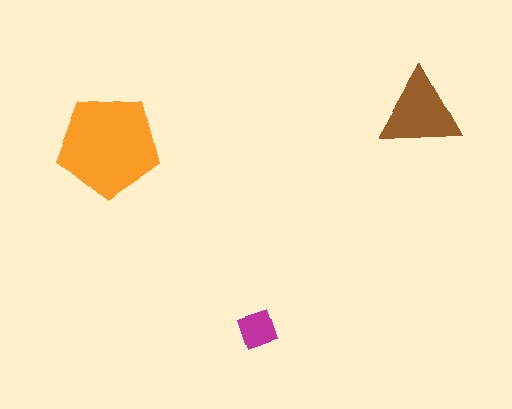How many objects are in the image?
There are 3 objects in the image.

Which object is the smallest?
The magenta diamond.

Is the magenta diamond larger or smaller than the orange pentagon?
Smaller.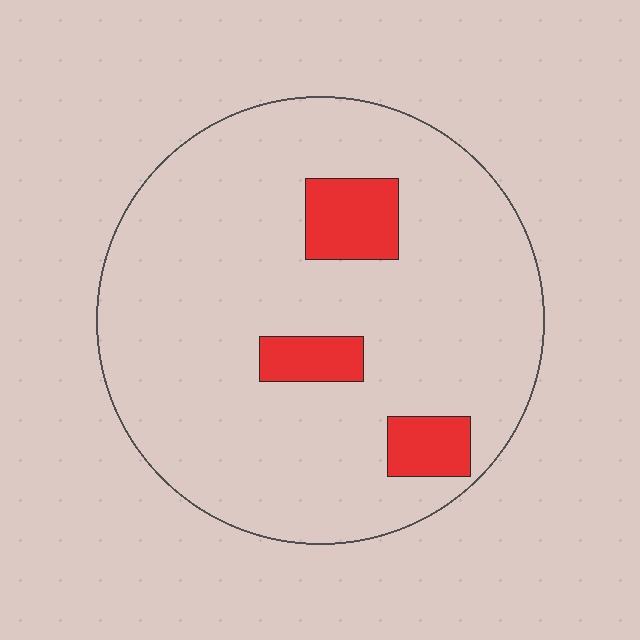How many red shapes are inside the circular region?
3.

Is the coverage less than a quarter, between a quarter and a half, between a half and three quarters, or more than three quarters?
Less than a quarter.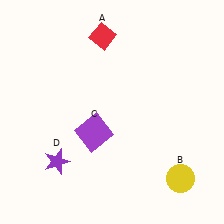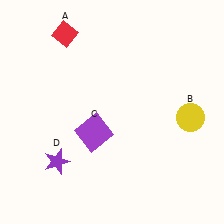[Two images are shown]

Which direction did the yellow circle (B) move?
The yellow circle (B) moved up.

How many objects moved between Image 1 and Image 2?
2 objects moved between the two images.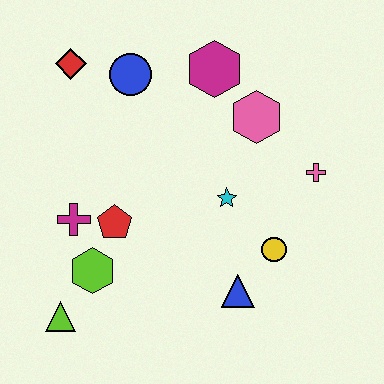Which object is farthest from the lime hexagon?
The pink cross is farthest from the lime hexagon.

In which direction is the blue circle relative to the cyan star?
The blue circle is above the cyan star.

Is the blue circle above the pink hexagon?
Yes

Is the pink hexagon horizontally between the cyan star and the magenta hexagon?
No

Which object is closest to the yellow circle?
The blue triangle is closest to the yellow circle.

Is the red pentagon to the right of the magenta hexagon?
No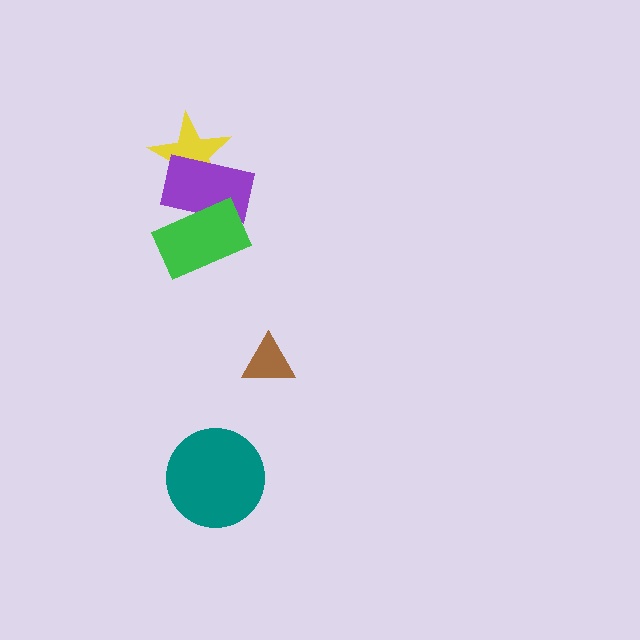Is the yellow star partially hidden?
Yes, it is partially covered by another shape.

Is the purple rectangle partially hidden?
Yes, it is partially covered by another shape.